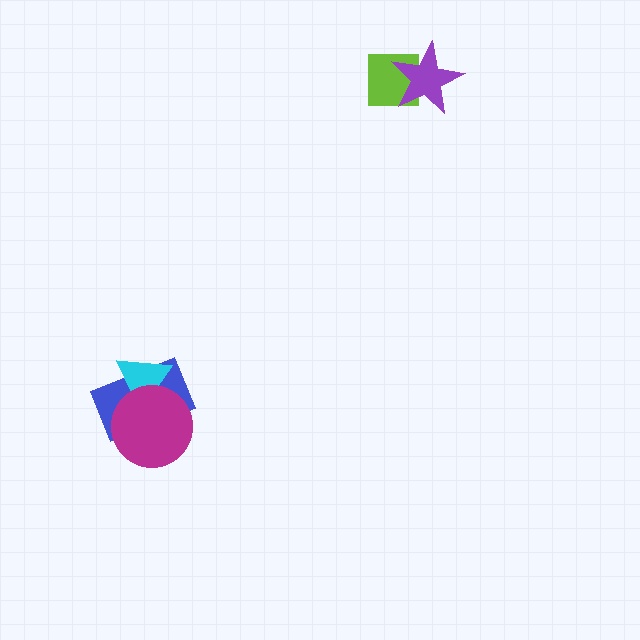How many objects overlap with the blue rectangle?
2 objects overlap with the blue rectangle.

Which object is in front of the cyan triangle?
The magenta circle is in front of the cyan triangle.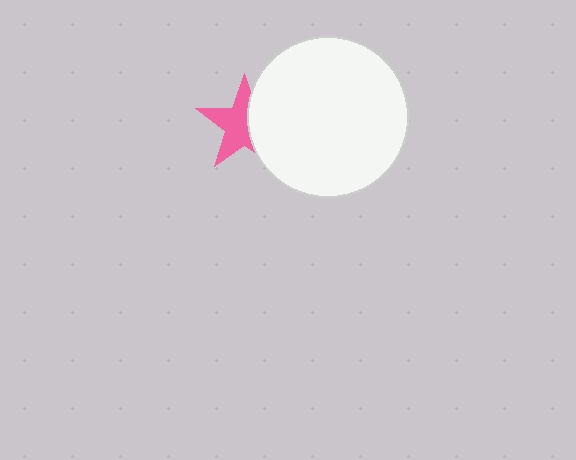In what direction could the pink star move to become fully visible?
The pink star could move left. That would shift it out from behind the white circle entirely.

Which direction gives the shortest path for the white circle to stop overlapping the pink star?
Moving right gives the shortest separation.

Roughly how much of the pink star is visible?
About half of it is visible (roughly 59%).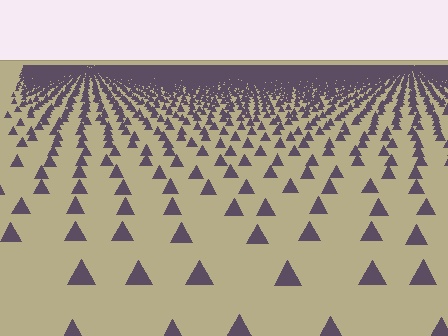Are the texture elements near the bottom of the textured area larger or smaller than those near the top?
Larger. Near the bottom, elements are closer to the viewer and appear at a bigger on-screen size.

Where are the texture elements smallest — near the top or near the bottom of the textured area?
Near the top.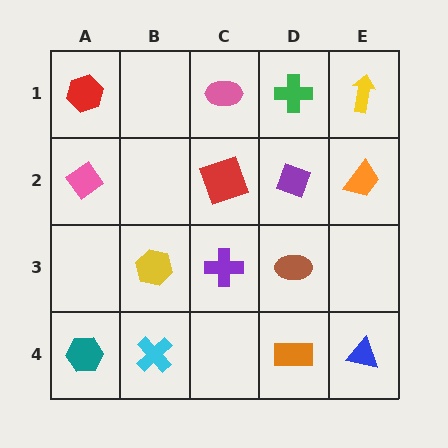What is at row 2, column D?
A purple diamond.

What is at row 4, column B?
A cyan cross.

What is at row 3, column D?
A brown ellipse.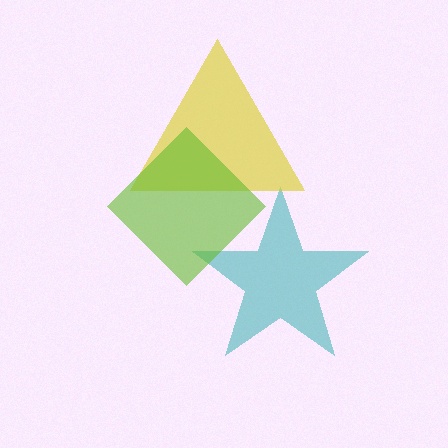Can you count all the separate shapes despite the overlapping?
Yes, there are 3 separate shapes.